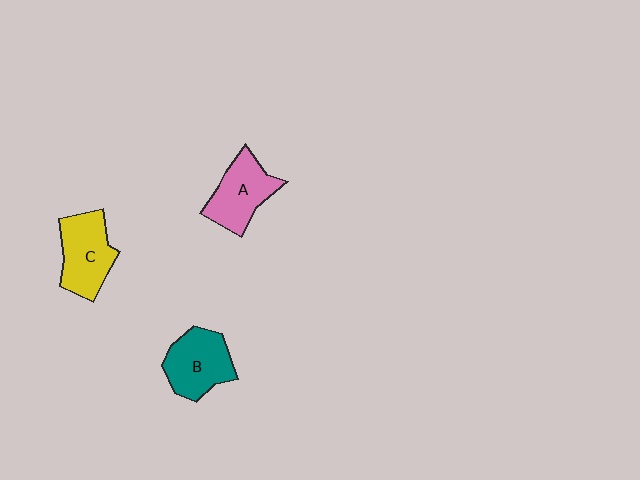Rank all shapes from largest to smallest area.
From largest to smallest: C (yellow), B (teal), A (pink).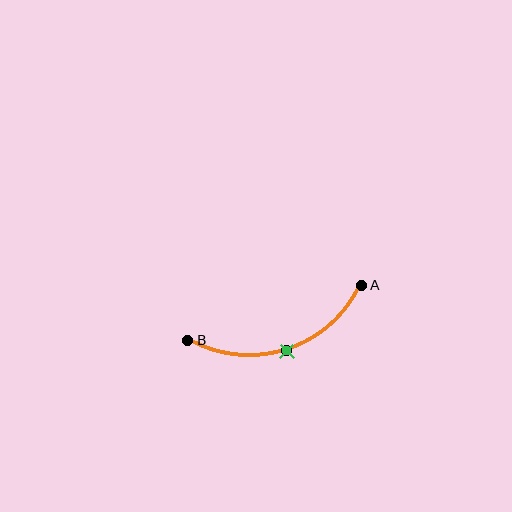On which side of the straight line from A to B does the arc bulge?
The arc bulges below the straight line connecting A and B.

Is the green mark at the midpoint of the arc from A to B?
Yes. The green mark lies on the arc at equal arc-length from both A and B — it is the arc midpoint.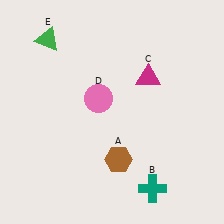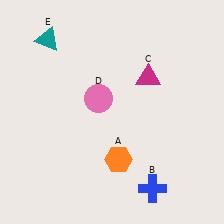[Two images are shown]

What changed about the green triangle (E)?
In Image 1, E is green. In Image 2, it changed to teal.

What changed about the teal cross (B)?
In Image 1, B is teal. In Image 2, it changed to blue.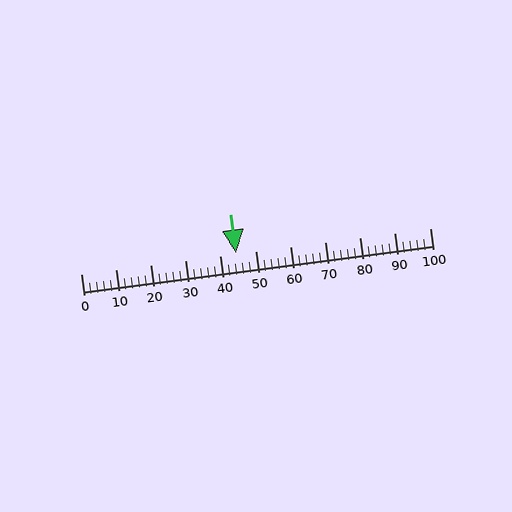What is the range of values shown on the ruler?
The ruler shows values from 0 to 100.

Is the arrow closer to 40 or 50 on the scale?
The arrow is closer to 40.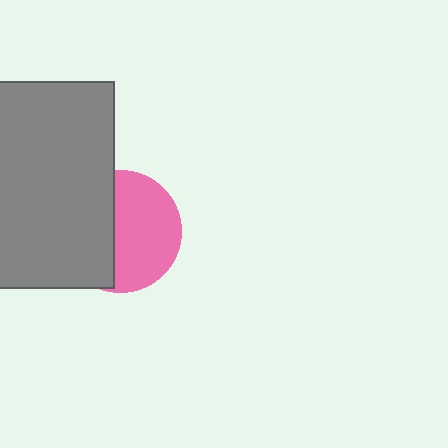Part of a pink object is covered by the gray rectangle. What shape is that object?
It is a circle.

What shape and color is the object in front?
The object in front is a gray rectangle.